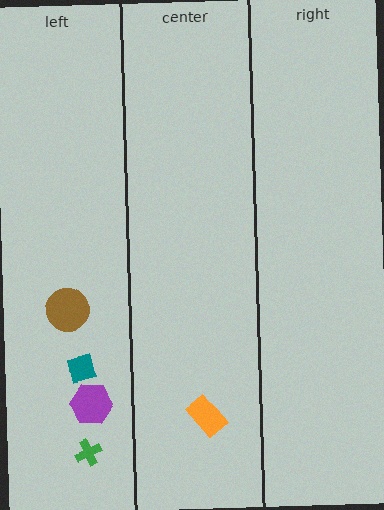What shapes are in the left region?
The purple hexagon, the brown circle, the teal square, the green cross.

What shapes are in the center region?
The orange rectangle.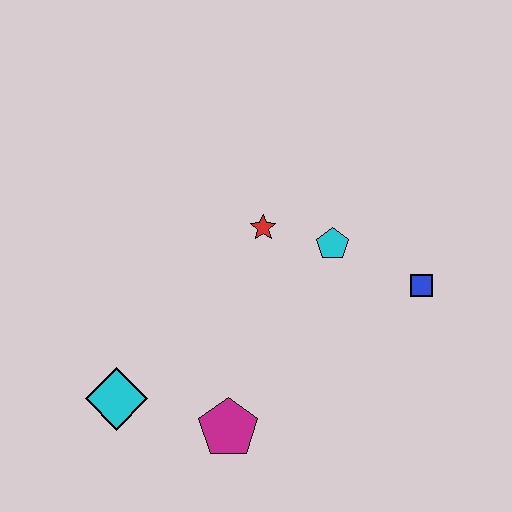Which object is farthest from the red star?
The cyan diamond is farthest from the red star.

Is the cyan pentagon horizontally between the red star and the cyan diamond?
No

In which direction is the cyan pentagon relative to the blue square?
The cyan pentagon is to the left of the blue square.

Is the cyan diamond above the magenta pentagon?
Yes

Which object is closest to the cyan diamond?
The magenta pentagon is closest to the cyan diamond.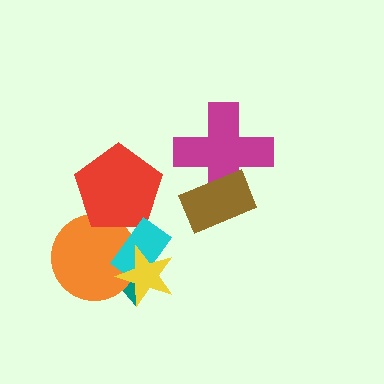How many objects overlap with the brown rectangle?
1 object overlaps with the brown rectangle.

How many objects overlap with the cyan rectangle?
4 objects overlap with the cyan rectangle.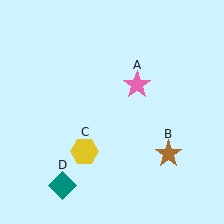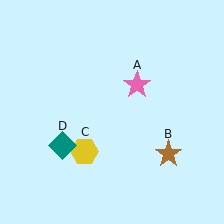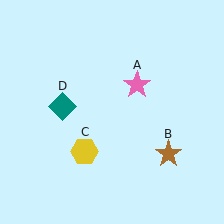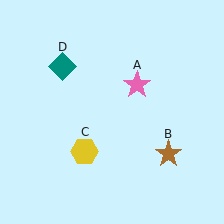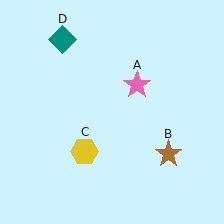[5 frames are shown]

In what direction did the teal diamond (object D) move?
The teal diamond (object D) moved up.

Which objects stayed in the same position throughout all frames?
Pink star (object A) and brown star (object B) and yellow hexagon (object C) remained stationary.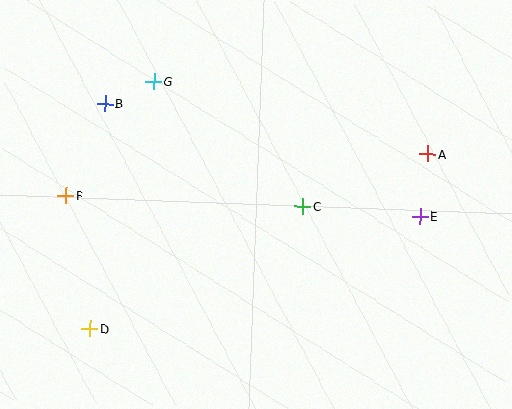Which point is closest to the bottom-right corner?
Point E is closest to the bottom-right corner.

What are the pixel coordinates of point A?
Point A is at (428, 154).